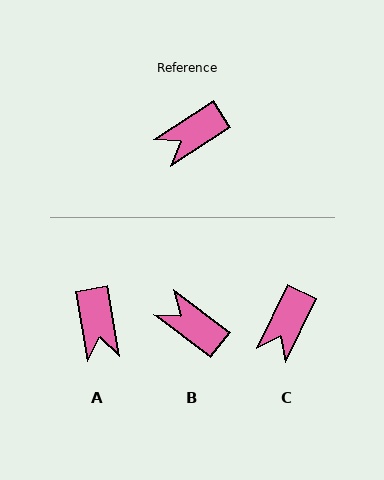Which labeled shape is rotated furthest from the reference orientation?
B, about 70 degrees away.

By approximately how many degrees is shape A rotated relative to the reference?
Approximately 67 degrees counter-clockwise.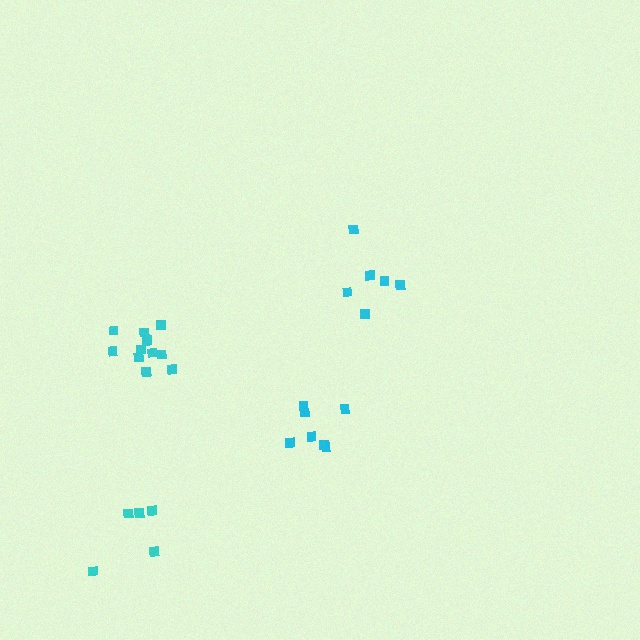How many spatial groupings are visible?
There are 4 spatial groupings.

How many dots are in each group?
Group 1: 6 dots, Group 2: 5 dots, Group 3: 11 dots, Group 4: 7 dots (29 total).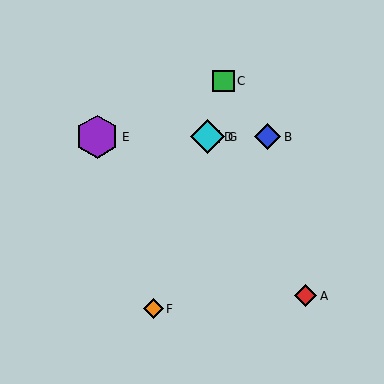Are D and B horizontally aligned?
Yes, both are at y≈137.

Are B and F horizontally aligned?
No, B is at y≈137 and F is at y≈309.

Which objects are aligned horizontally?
Objects B, D, E, G are aligned horizontally.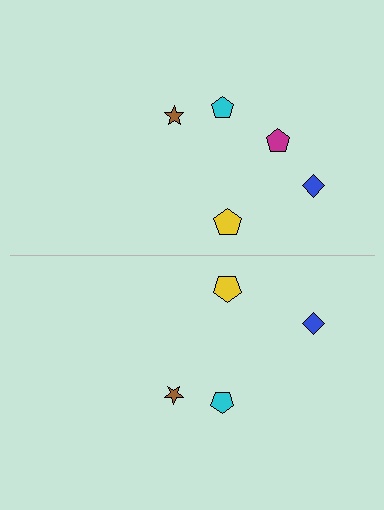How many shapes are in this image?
There are 9 shapes in this image.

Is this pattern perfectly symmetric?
No, the pattern is not perfectly symmetric. A magenta pentagon is missing from the bottom side.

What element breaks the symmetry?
A magenta pentagon is missing from the bottom side.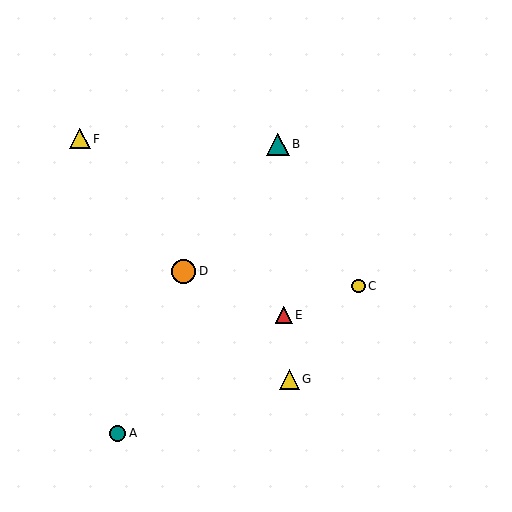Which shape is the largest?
The orange circle (labeled D) is the largest.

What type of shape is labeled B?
Shape B is a teal triangle.